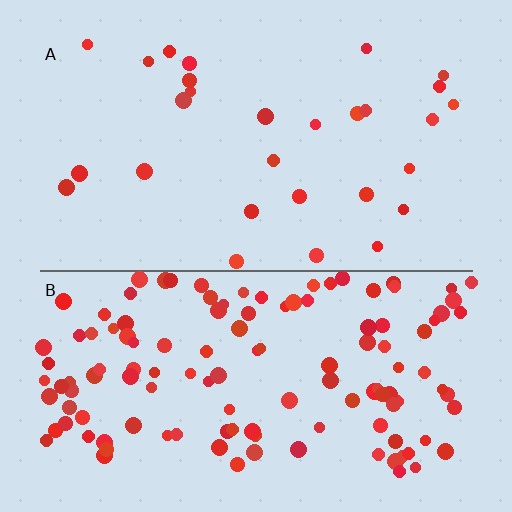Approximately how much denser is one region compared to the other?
Approximately 4.4× — region B over region A.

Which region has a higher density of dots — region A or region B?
B (the bottom).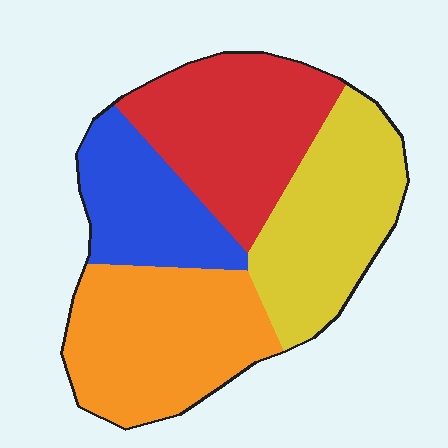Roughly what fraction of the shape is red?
Red covers 27% of the shape.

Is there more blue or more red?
Red.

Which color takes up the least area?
Blue, at roughly 20%.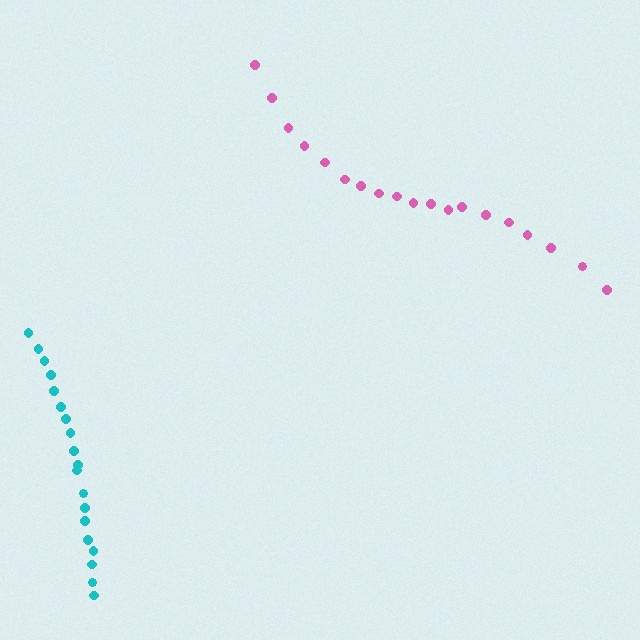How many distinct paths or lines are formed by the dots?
There are 2 distinct paths.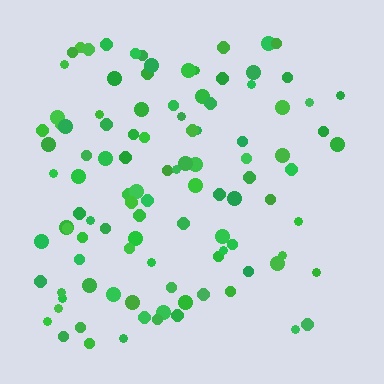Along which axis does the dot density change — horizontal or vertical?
Horizontal.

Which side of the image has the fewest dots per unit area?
The right.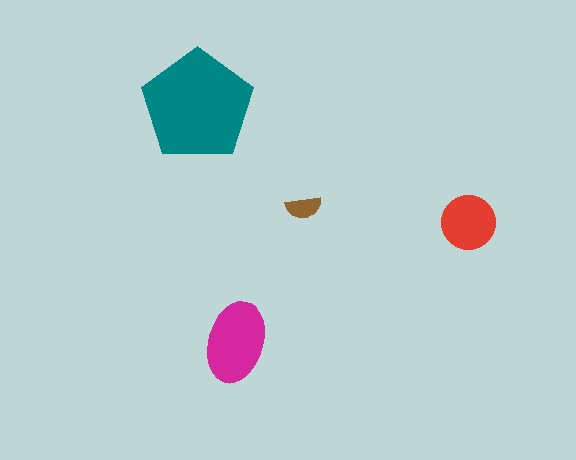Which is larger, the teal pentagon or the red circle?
The teal pentagon.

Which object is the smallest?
The brown semicircle.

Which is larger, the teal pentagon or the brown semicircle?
The teal pentagon.